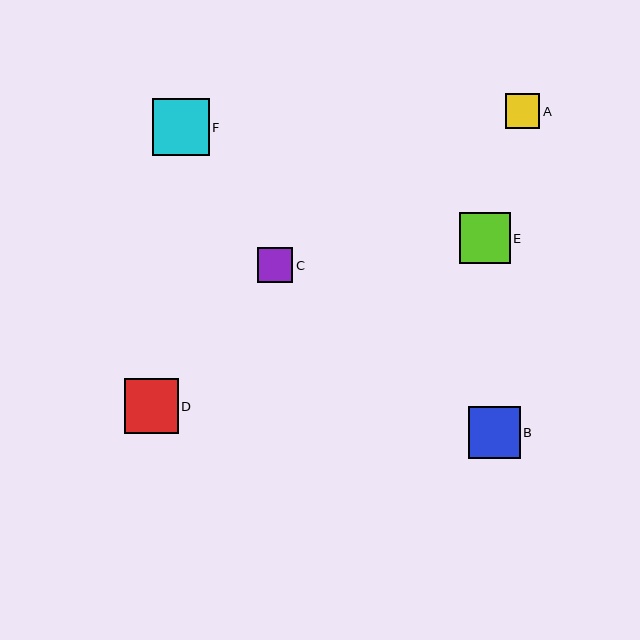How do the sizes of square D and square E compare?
Square D and square E are approximately the same size.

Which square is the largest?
Square F is the largest with a size of approximately 57 pixels.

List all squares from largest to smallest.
From largest to smallest: F, D, B, E, C, A.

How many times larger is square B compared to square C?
Square B is approximately 1.5 times the size of square C.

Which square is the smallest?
Square A is the smallest with a size of approximately 34 pixels.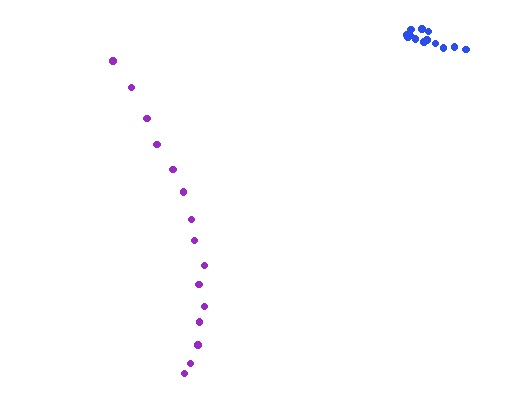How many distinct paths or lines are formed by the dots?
There are 2 distinct paths.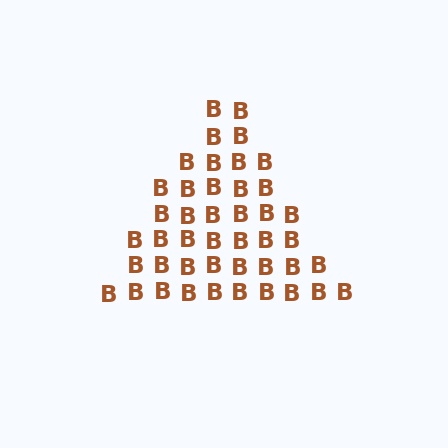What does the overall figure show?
The overall figure shows a triangle.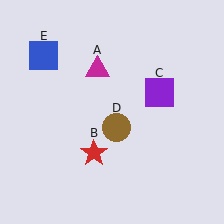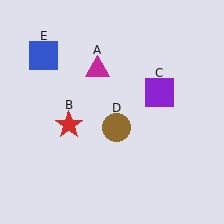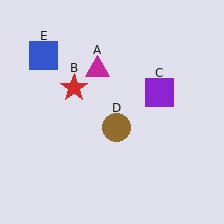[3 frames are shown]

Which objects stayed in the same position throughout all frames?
Magenta triangle (object A) and purple square (object C) and brown circle (object D) and blue square (object E) remained stationary.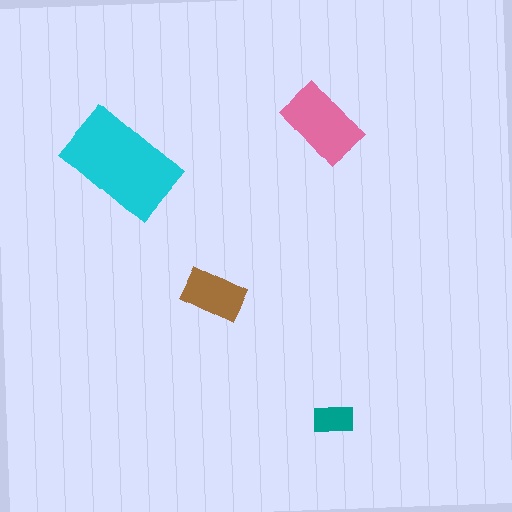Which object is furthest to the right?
The teal rectangle is rightmost.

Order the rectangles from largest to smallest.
the cyan one, the pink one, the brown one, the teal one.